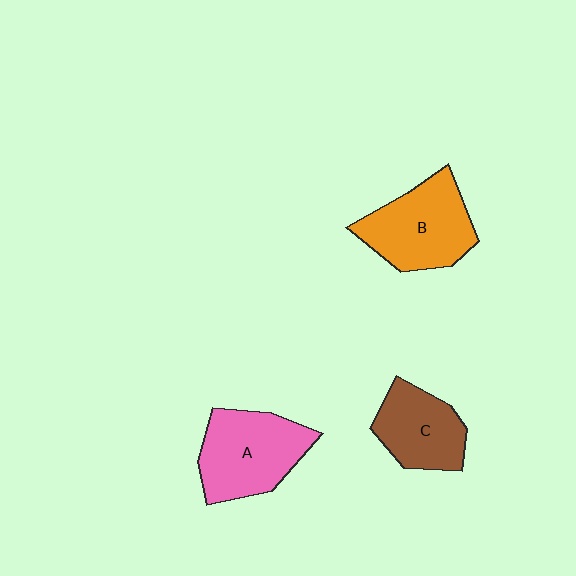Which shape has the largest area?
Shape A (pink).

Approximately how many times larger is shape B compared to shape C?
Approximately 1.3 times.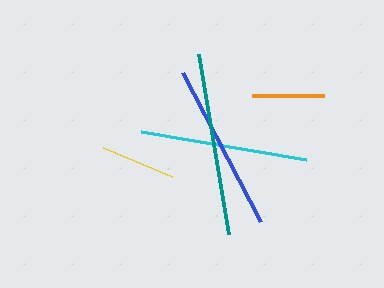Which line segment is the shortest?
The orange line is the shortest at approximately 72 pixels.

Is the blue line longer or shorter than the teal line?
The teal line is longer than the blue line.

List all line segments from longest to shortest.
From longest to shortest: teal, blue, cyan, yellow, orange.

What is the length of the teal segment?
The teal segment is approximately 183 pixels long.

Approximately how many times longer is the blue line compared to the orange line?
The blue line is approximately 2.4 times the length of the orange line.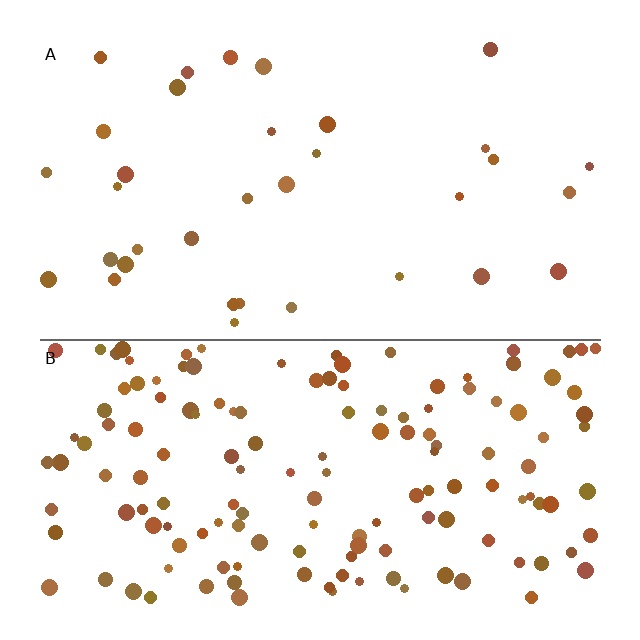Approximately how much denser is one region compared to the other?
Approximately 4.5× — region B over region A.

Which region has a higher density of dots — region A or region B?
B (the bottom).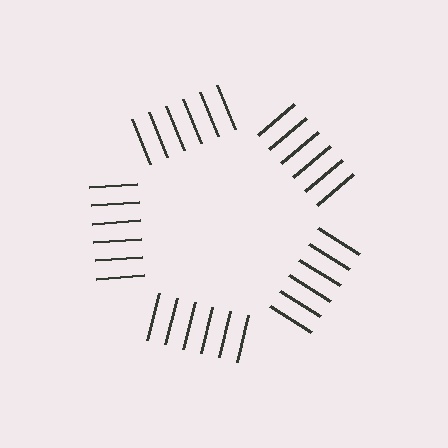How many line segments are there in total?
30 — 6 along each of the 5 edges.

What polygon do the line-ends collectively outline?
An illusory pentagon — the line segments terminate on its edges but no continuous stroke is drawn.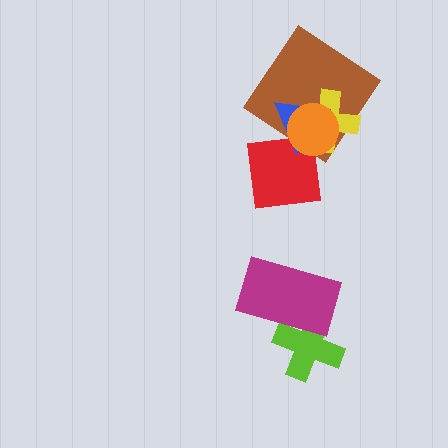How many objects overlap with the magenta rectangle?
1 object overlaps with the magenta rectangle.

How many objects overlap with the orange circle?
4 objects overlap with the orange circle.